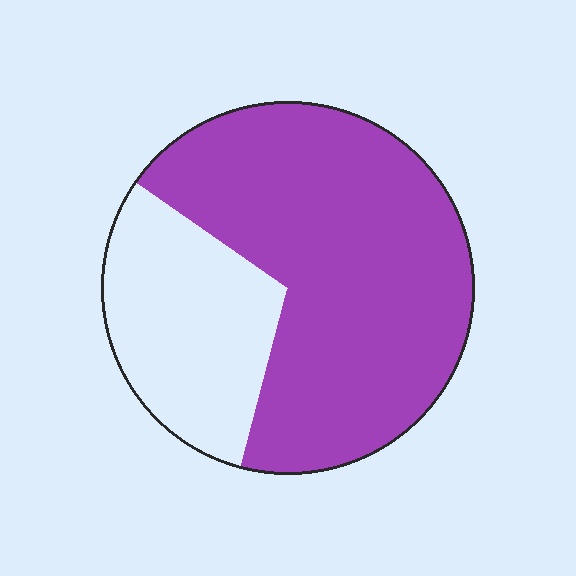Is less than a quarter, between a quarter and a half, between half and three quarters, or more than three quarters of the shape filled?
Between half and three quarters.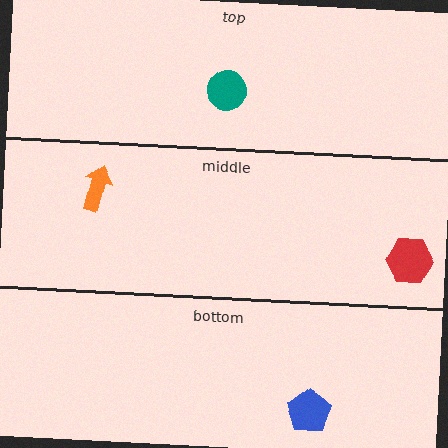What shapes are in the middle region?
The orange arrow, the red hexagon.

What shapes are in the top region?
The teal circle.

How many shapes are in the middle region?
2.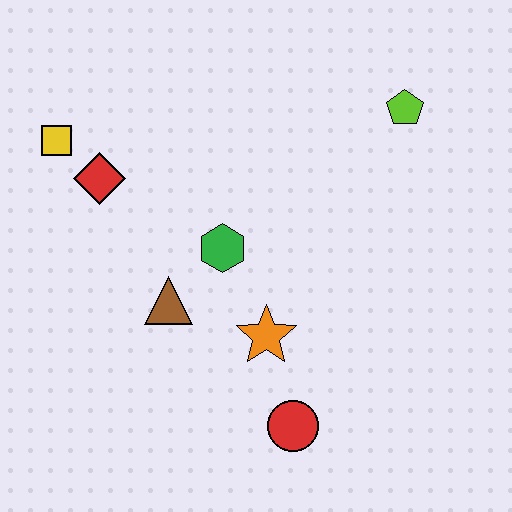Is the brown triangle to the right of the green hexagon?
No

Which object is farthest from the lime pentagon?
The yellow square is farthest from the lime pentagon.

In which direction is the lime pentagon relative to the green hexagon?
The lime pentagon is to the right of the green hexagon.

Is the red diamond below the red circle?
No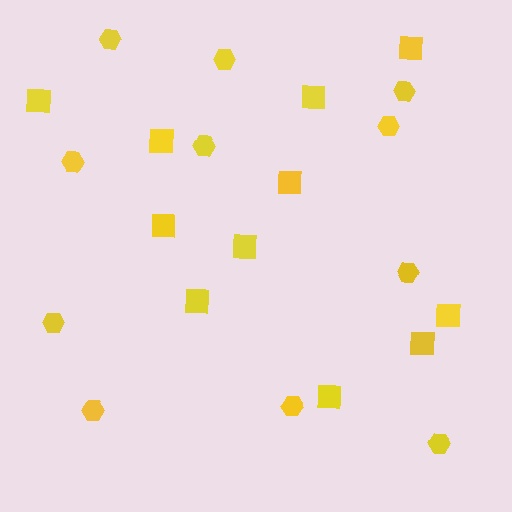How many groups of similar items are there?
There are 2 groups: one group of hexagons (11) and one group of squares (11).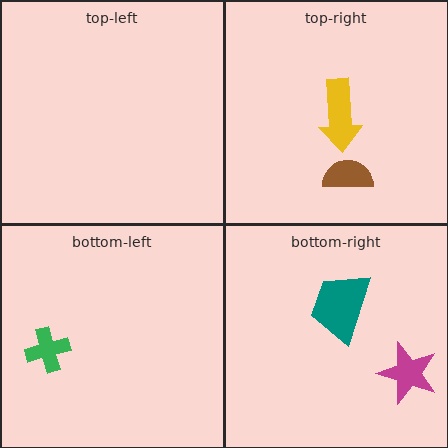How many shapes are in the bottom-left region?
1.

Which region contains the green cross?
The bottom-left region.